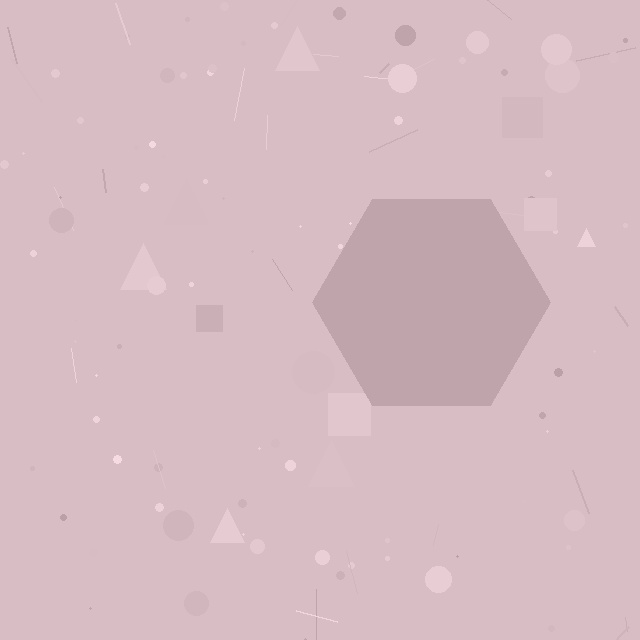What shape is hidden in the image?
A hexagon is hidden in the image.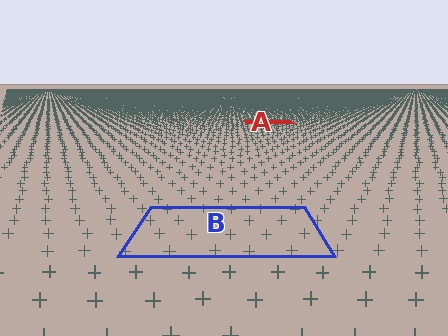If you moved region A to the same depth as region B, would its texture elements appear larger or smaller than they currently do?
They would appear larger. At a closer depth, the same texture elements are projected at a bigger on-screen size.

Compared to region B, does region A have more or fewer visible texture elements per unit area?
Region A has more texture elements per unit area — they are packed more densely because it is farther away.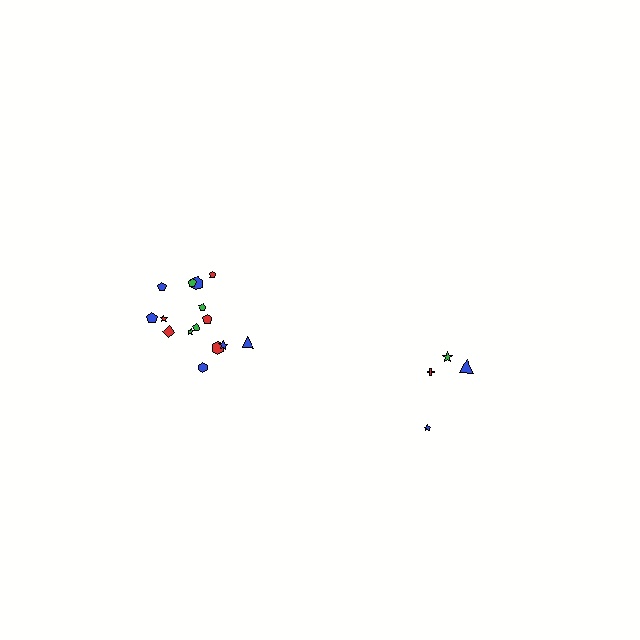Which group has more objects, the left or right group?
The left group.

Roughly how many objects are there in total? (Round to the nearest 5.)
Roughly 20 objects in total.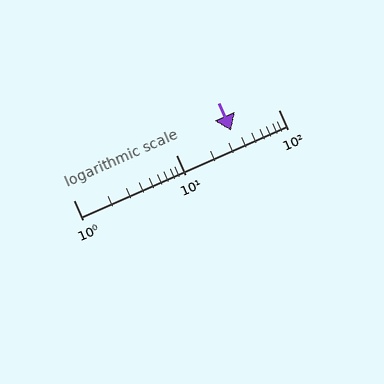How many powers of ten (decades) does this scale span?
The scale spans 2 decades, from 1 to 100.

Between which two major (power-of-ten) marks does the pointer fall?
The pointer is between 10 and 100.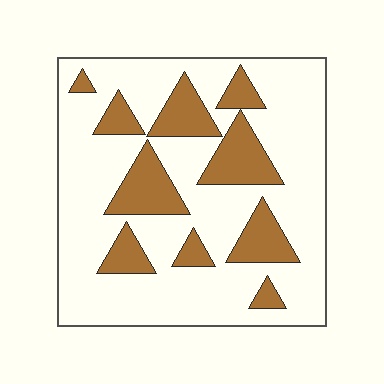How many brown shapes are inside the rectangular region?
10.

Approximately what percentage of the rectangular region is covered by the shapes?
Approximately 25%.